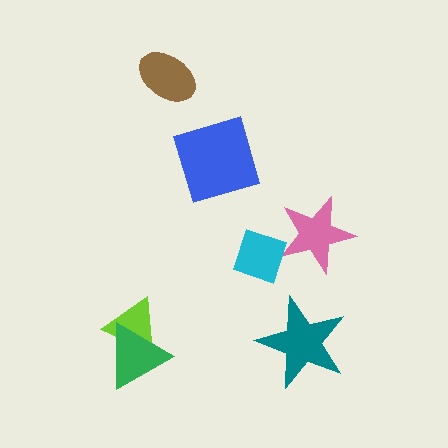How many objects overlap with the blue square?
0 objects overlap with the blue square.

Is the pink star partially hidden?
Yes, it is partially covered by another shape.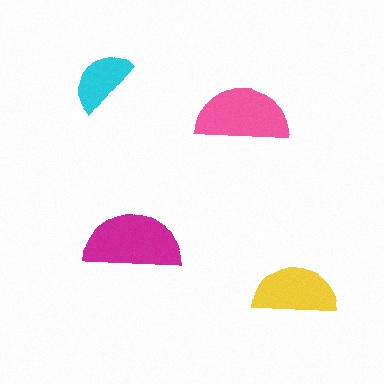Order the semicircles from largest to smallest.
the magenta one, the pink one, the yellow one, the cyan one.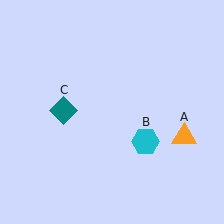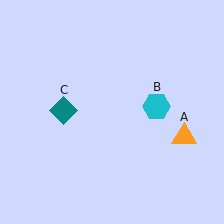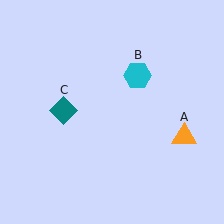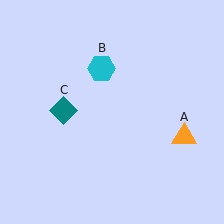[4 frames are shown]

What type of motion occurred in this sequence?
The cyan hexagon (object B) rotated counterclockwise around the center of the scene.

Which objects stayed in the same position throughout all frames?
Orange triangle (object A) and teal diamond (object C) remained stationary.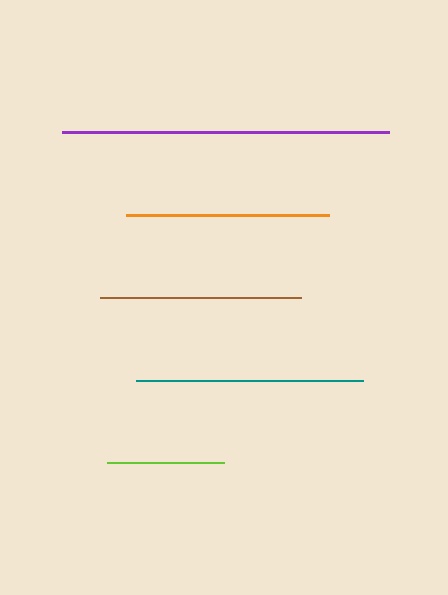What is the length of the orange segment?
The orange segment is approximately 203 pixels long.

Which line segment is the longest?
The purple line is the longest at approximately 327 pixels.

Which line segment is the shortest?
The lime line is the shortest at approximately 118 pixels.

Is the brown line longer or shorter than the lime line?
The brown line is longer than the lime line.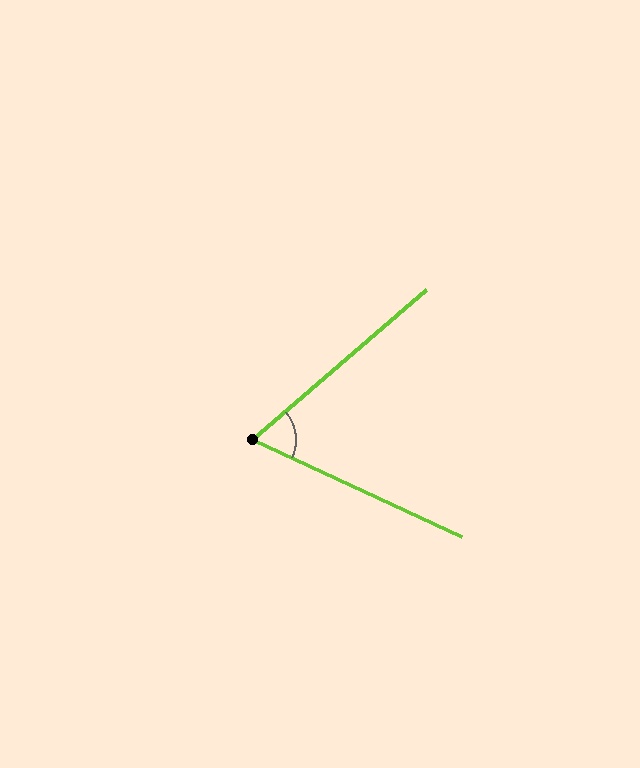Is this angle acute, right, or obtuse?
It is acute.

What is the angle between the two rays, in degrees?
Approximately 66 degrees.